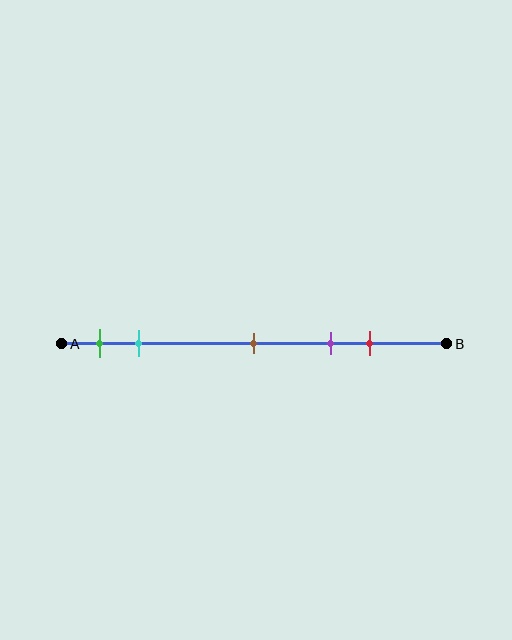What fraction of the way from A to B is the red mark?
The red mark is approximately 80% (0.8) of the way from A to B.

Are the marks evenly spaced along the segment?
No, the marks are not evenly spaced.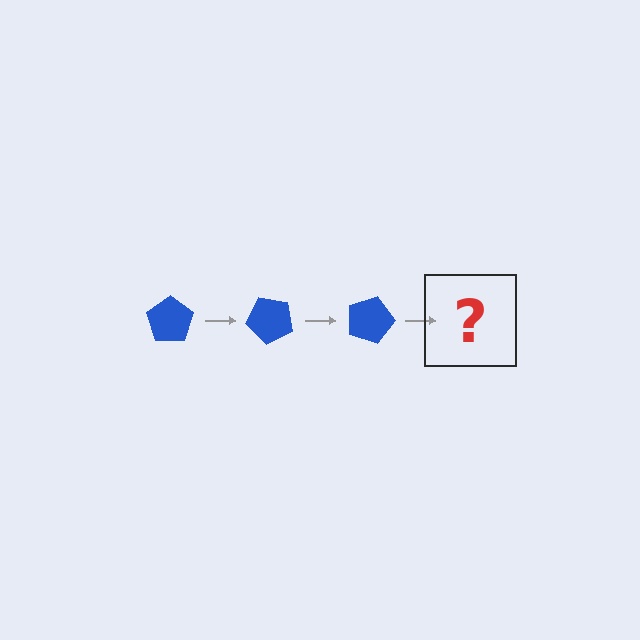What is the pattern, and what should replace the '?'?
The pattern is that the pentagon rotates 45 degrees each step. The '?' should be a blue pentagon rotated 135 degrees.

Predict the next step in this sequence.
The next step is a blue pentagon rotated 135 degrees.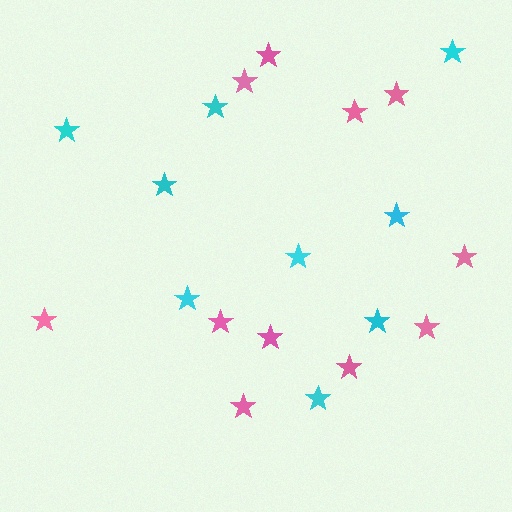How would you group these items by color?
There are 2 groups: one group of pink stars (11) and one group of cyan stars (9).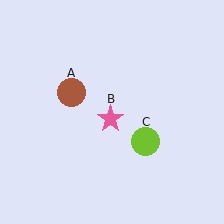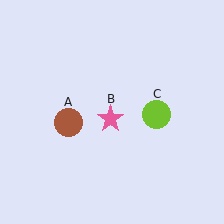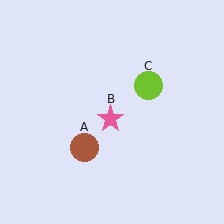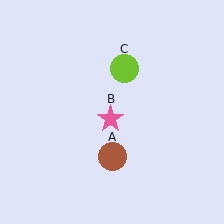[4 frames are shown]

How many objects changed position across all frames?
2 objects changed position: brown circle (object A), lime circle (object C).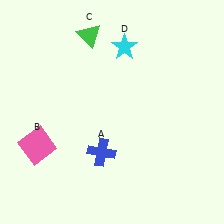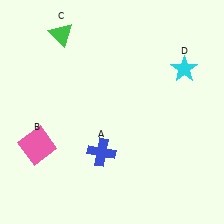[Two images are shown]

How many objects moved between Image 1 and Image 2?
2 objects moved between the two images.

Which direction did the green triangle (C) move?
The green triangle (C) moved left.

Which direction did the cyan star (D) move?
The cyan star (D) moved right.